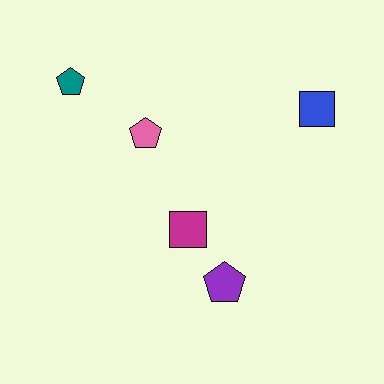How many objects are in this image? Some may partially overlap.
There are 5 objects.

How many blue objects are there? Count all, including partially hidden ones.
There is 1 blue object.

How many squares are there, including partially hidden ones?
There are 2 squares.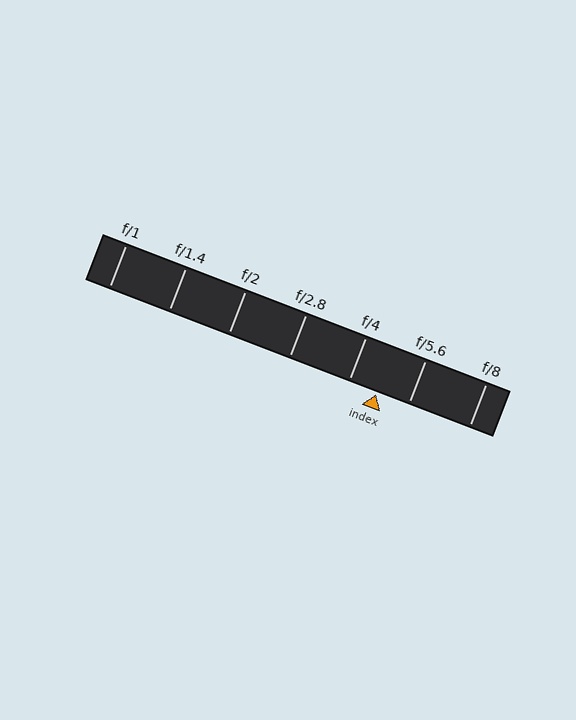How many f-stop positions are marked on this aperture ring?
There are 7 f-stop positions marked.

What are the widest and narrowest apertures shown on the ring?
The widest aperture shown is f/1 and the narrowest is f/8.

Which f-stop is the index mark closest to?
The index mark is closest to f/4.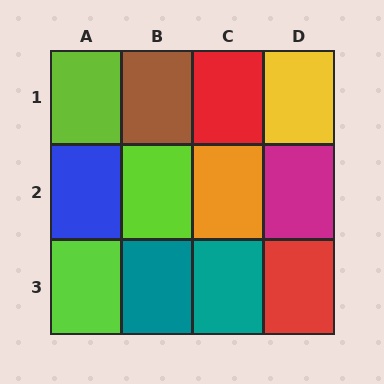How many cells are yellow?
1 cell is yellow.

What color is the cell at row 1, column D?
Yellow.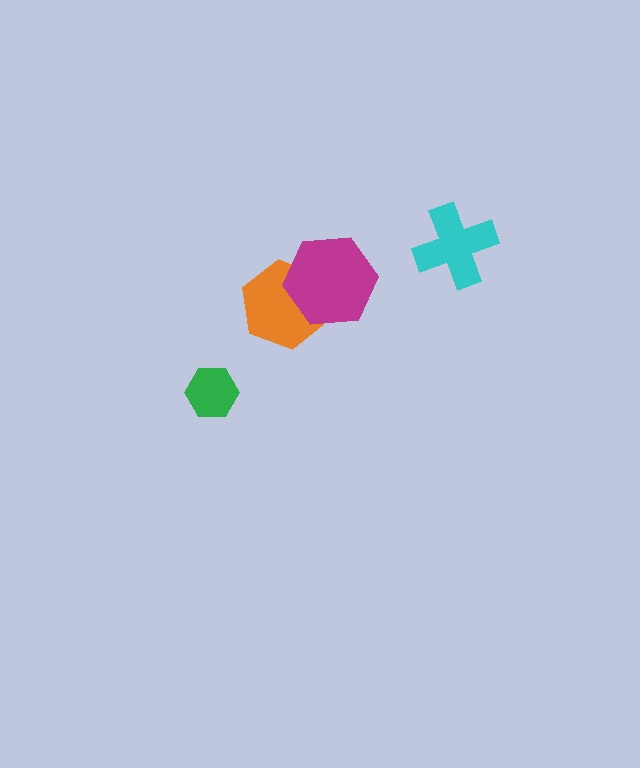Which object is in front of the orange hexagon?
The magenta hexagon is in front of the orange hexagon.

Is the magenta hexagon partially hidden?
No, no other shape covers it.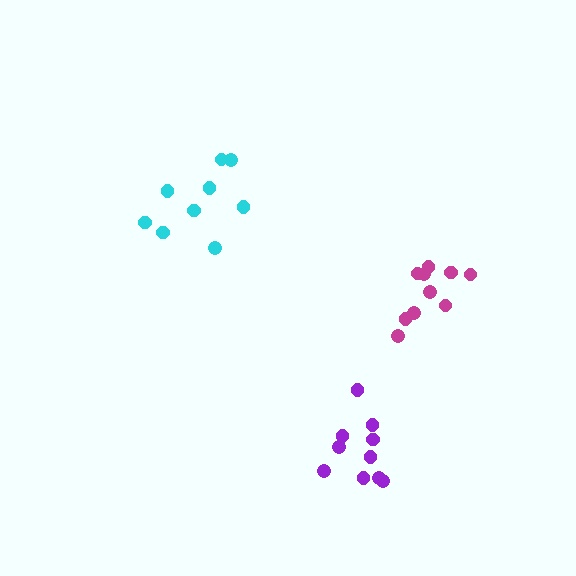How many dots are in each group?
Group 1: 9 dots, Group 2: 10 dots, Group 3: 10 dots (29 total).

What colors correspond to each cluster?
The clusters are colored: cyan, magenta, purple.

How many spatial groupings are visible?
There are 3 spatial groupings.